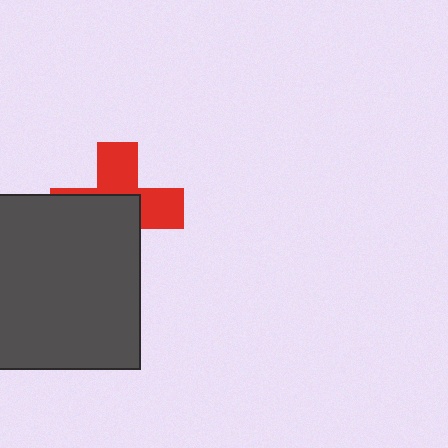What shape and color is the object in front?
The object in front is a dark gray square.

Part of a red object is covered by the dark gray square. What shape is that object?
It is a cross.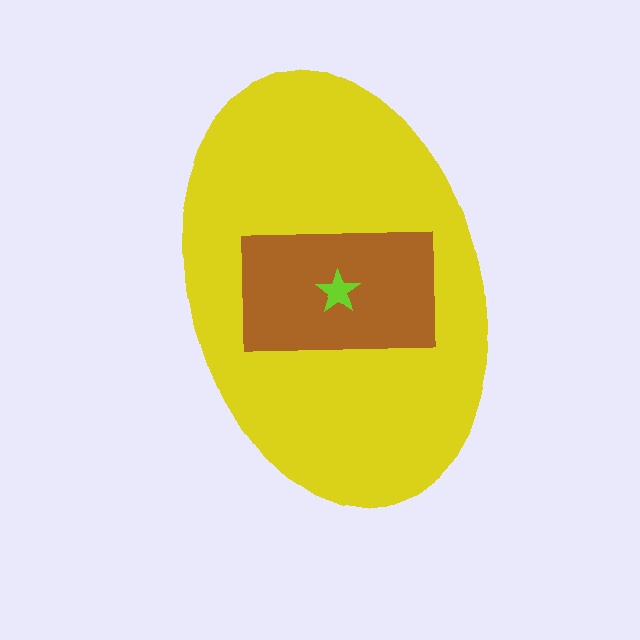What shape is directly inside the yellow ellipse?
The brown rectangle.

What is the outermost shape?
The yellow ellipse.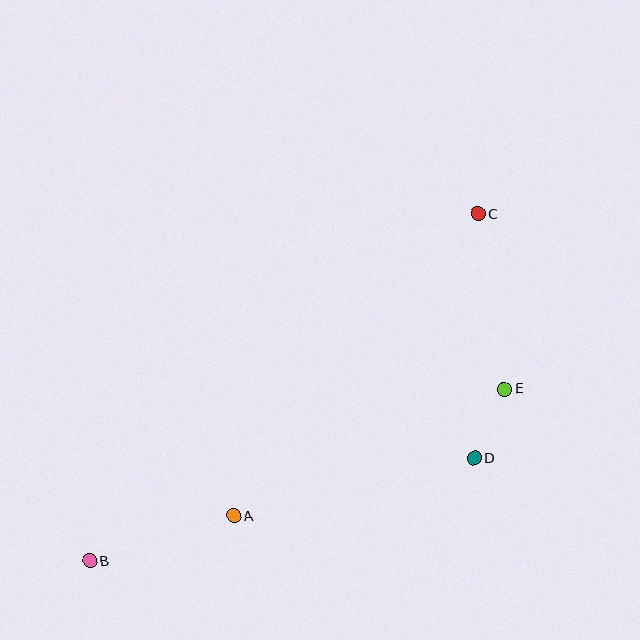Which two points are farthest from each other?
Points B and C are farthest from each other.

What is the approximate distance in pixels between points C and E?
The distance between C and E is approximately 177 pixels.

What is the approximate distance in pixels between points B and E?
The distance between B and E is approximately 449 pixels.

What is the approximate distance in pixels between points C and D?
The distance between C and D is approximately 244 pixels.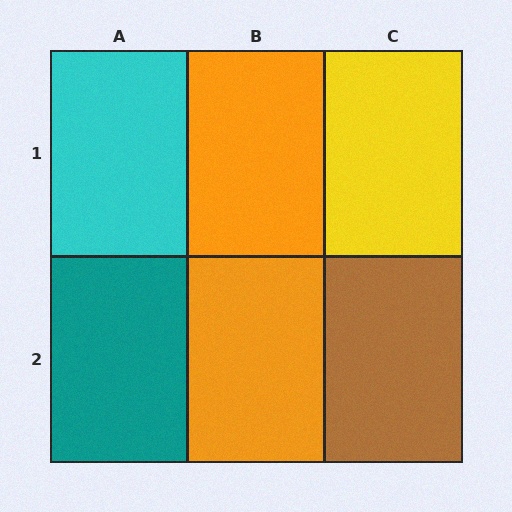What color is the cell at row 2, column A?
Teal.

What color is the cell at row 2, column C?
Brown.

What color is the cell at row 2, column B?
Orange.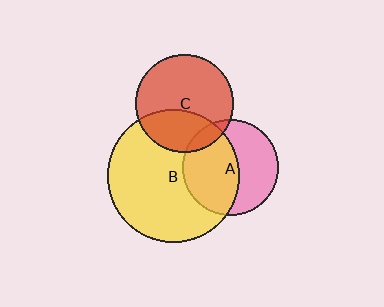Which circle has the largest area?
Circle B (yellow).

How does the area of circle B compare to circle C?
Approximately 1.8 times.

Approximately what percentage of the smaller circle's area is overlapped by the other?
Approximately 55%.